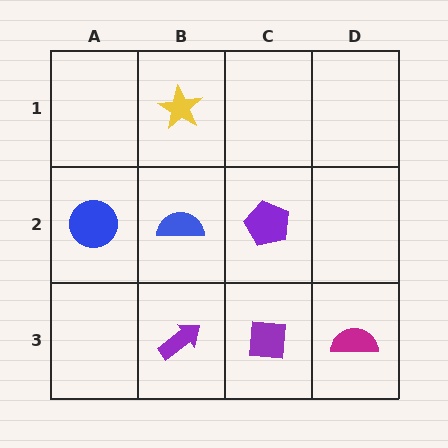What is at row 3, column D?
A magenta semicircle.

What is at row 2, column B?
A blue semicircle.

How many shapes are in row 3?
3 shapes.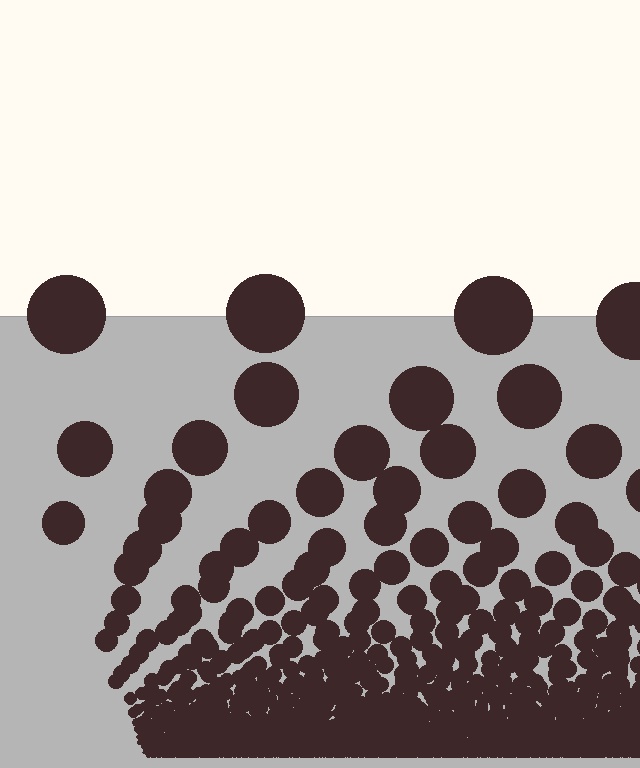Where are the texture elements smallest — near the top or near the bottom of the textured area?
Near the bottom.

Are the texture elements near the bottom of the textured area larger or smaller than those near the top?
Smaller. The gradient is inverted — elements near the bottom are smaller and denser.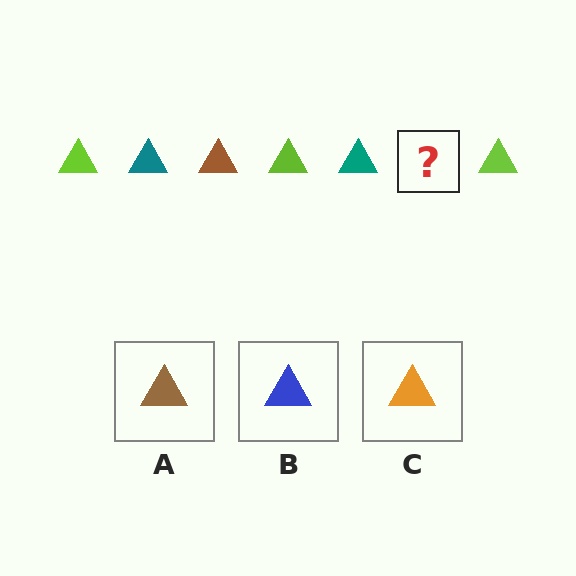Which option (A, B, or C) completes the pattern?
A.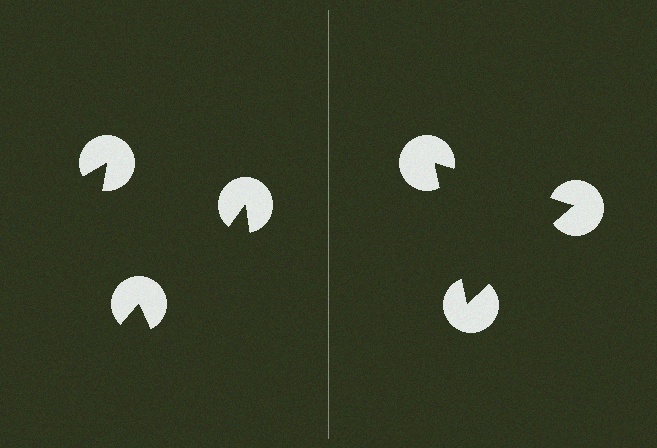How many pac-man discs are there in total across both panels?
6 — 3 on each side.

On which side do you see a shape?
An illusory triangle appears on the right side. On the left side the wedge cuts are rotated, so no coherent shape forms.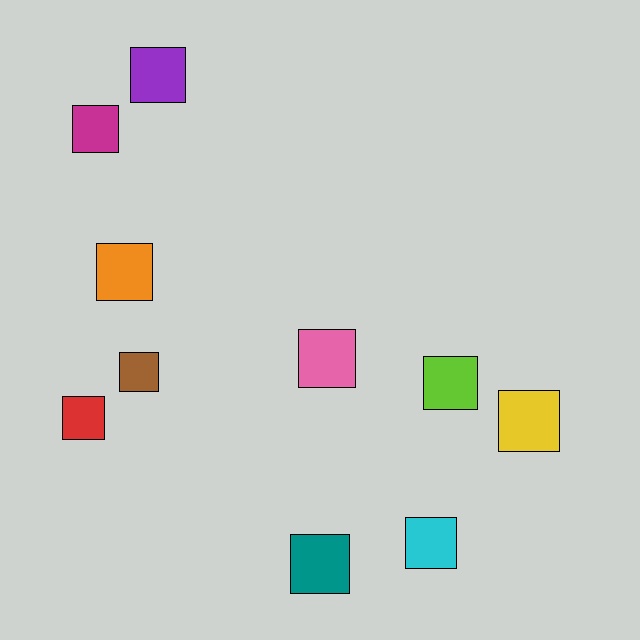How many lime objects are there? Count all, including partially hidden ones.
There is 1 lime object.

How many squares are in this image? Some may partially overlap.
There are 10 squares.